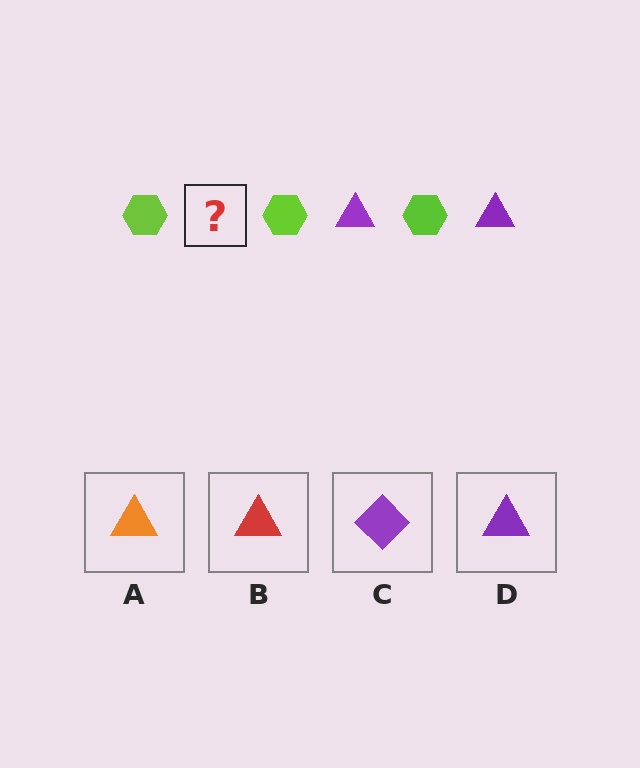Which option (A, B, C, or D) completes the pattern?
D.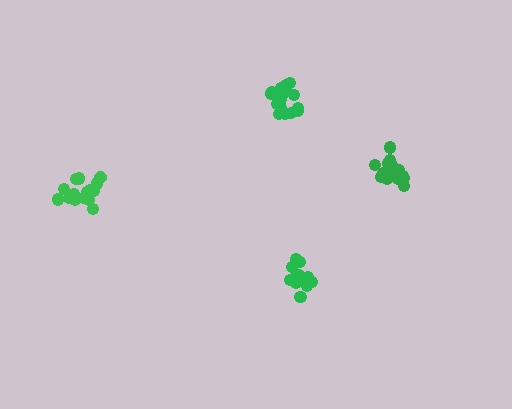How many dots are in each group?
Group 1: 13 dots, Group 2: 18 dots, Group 3: 17 dots, Group 4: 17 dots (65 total).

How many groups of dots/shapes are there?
There are 4 groups.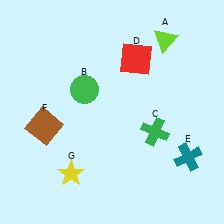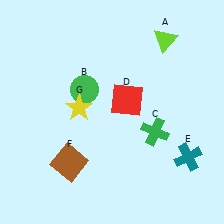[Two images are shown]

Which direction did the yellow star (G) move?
The yellow star (G) moved up.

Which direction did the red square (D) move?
The red square (D) moved down.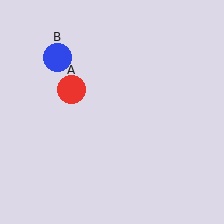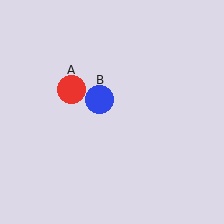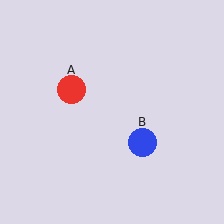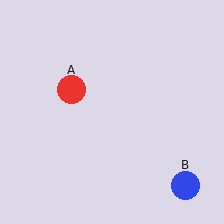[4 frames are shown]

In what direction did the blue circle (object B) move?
The blue circle (object B) moved down and to the right.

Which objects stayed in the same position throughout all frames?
Red circle (object A) remained stationary.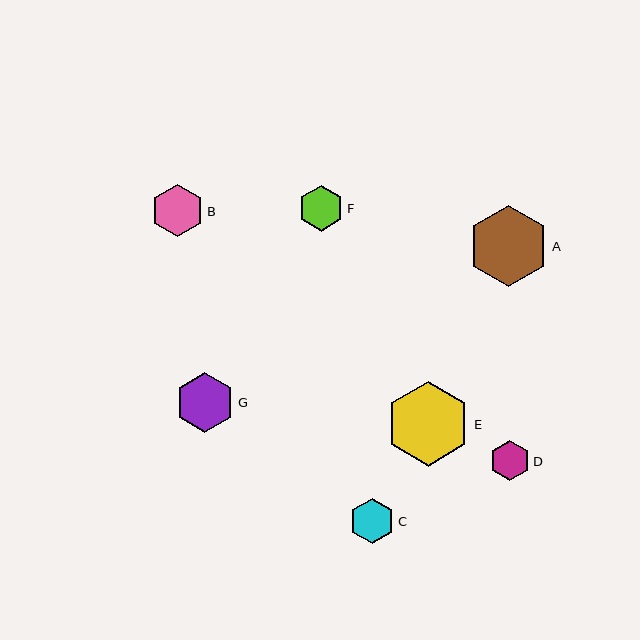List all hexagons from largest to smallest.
From largest to smallest: E, A, G, B, F, C, D.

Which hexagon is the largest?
Hexagon E is the largest with a size of approximately 84 pixels.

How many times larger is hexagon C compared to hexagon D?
Hexagon C is approximately 1.1 times the size of hexagon D.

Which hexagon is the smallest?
Hexagon D is the smallest with a size of approximately 40 pixels.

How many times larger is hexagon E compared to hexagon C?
Hexagon E is approximately 1.9 times the size of hexagon C.